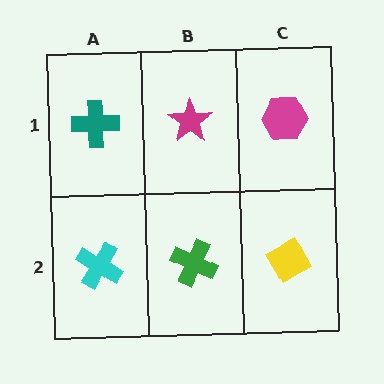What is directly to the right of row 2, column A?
A green cross.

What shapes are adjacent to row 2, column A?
A teal cross (row 1, column A), a green cross (row 2, column B).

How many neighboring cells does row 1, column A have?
2.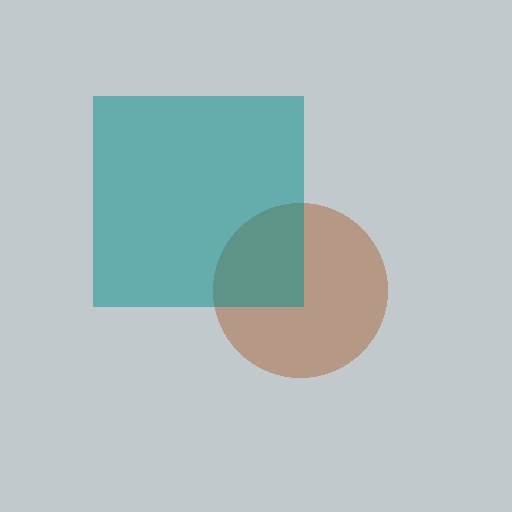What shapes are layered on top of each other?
The layered shapes are: a brown circle, a teal square.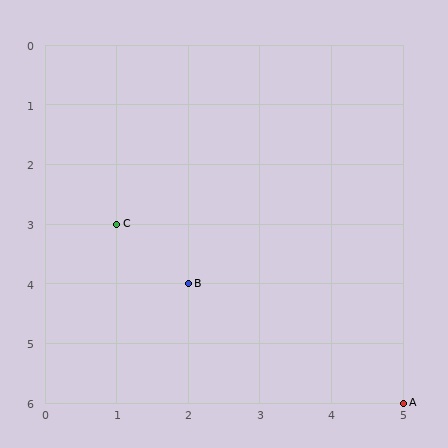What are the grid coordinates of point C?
Point C is at grid coordinates (1, 3).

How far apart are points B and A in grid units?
Points B and A are 3 columns and 2 rows apart (about 3.6 grid units diagonally).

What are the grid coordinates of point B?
Point B is at grid coordinates (2, 4).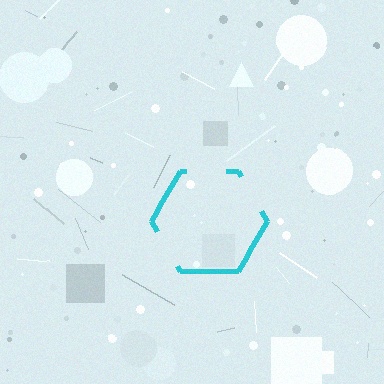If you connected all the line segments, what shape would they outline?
They would outline a hexagon.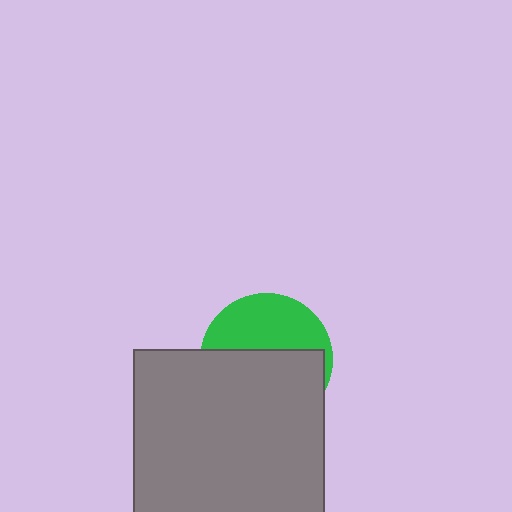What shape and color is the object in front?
The object in front is a gray square.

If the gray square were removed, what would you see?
You would see the complete green circle.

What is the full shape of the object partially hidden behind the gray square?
The partially hidden object is a green circle.